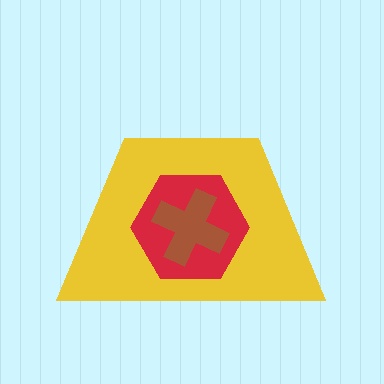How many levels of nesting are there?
3.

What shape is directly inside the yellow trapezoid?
The red hexagon.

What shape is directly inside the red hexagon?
The brown cross.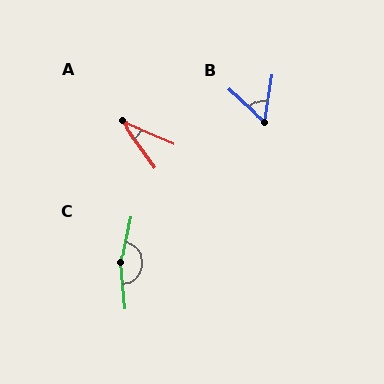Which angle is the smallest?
A, at approximately 31 degrees.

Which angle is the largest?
C, at approximately 163 degrees.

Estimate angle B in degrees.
Approximately 57 degrees.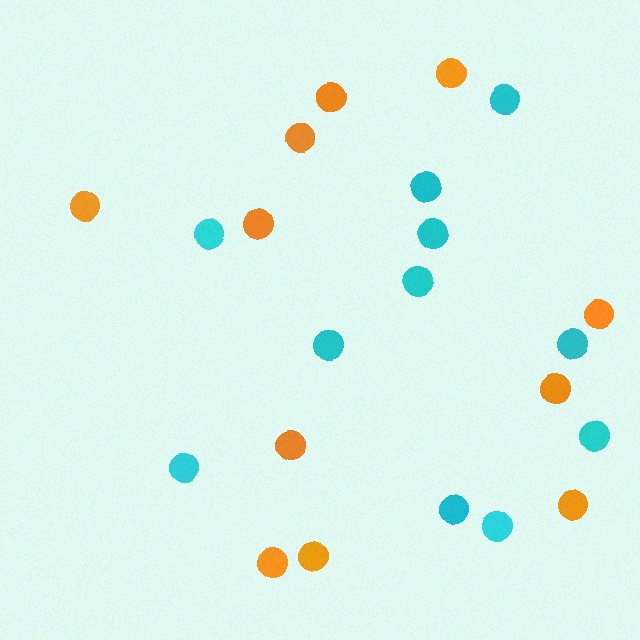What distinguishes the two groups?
There are 2 groups: one group of orange circles (11) and one group of cyan circles (11).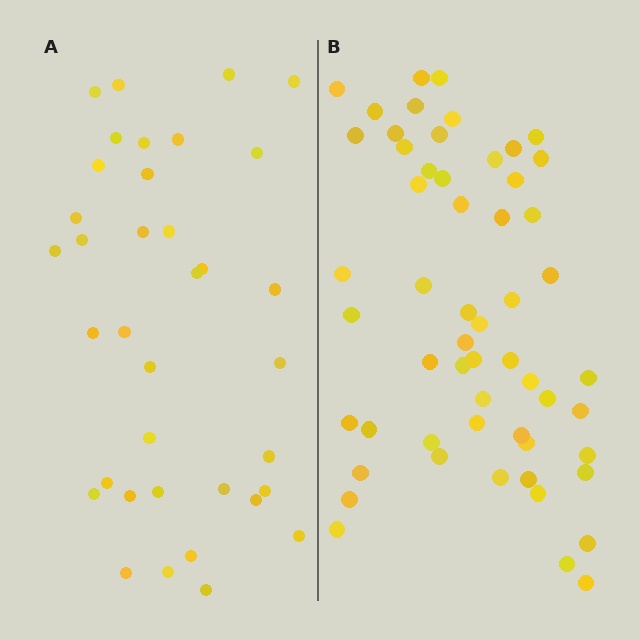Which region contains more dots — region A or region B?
Region B (the right region) has more dots.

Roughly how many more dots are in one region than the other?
Region B has approximately 20 more dots than region A.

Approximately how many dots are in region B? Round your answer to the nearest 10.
About 60 dots. (The exact count is 56, which rounds to 60.)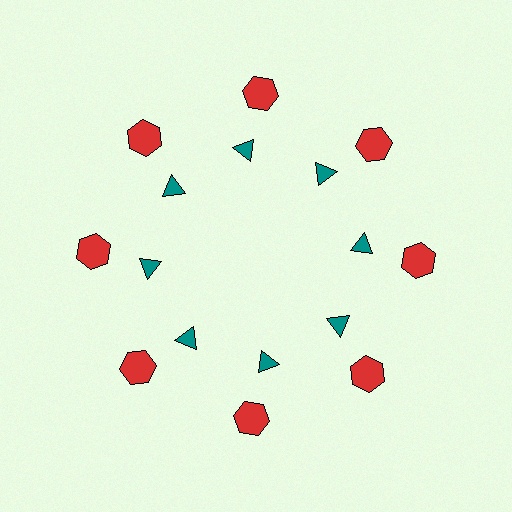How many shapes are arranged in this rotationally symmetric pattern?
There are 16 shapes, arranged in 8 groups of 2.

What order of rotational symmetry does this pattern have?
This pattern has 8-fold rotational symmetry.